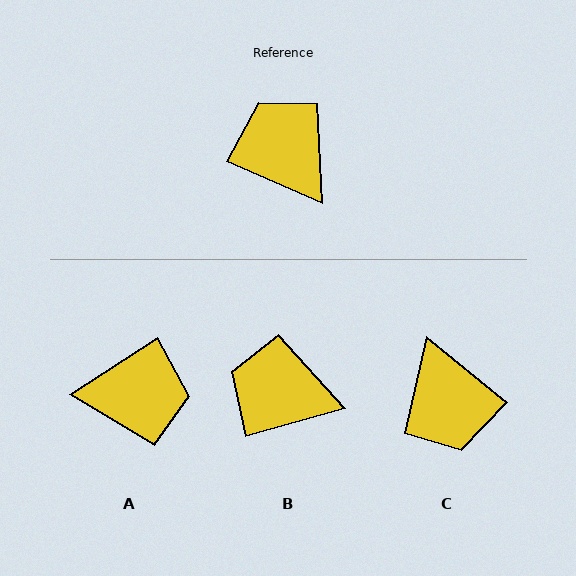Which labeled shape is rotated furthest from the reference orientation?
C, about 165 degrees away.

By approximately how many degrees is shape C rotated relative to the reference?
Approximately 165 degrees counter-clockwise.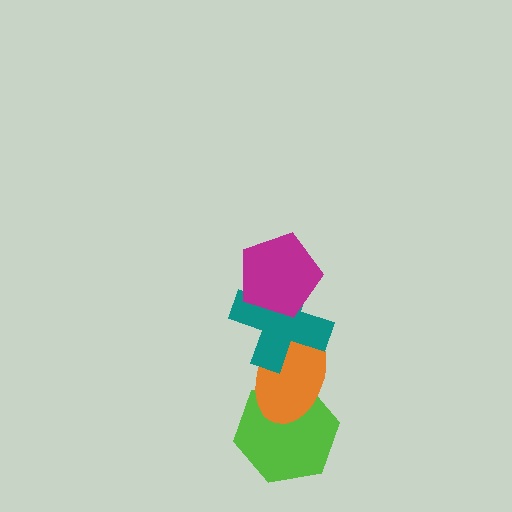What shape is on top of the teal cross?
The magenta pentagon is on top of the teal cross.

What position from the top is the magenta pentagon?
The magenta pentagon is 1st from the top.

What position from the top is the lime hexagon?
The lime hexagon is 4th from the top.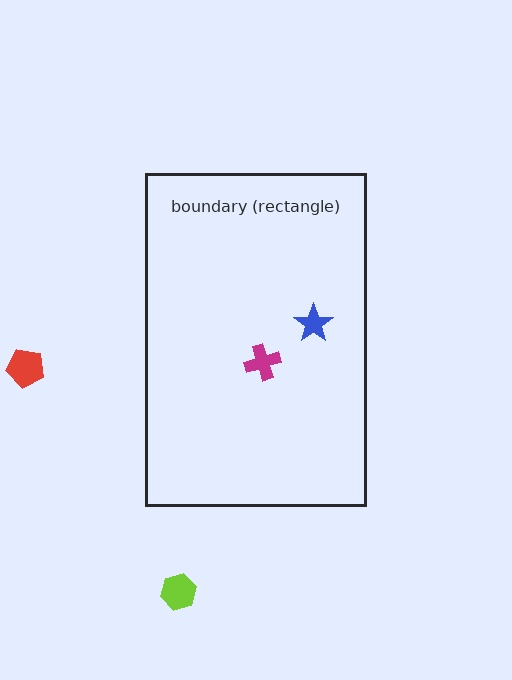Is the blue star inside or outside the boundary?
Inside.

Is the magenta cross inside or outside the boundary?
Inside.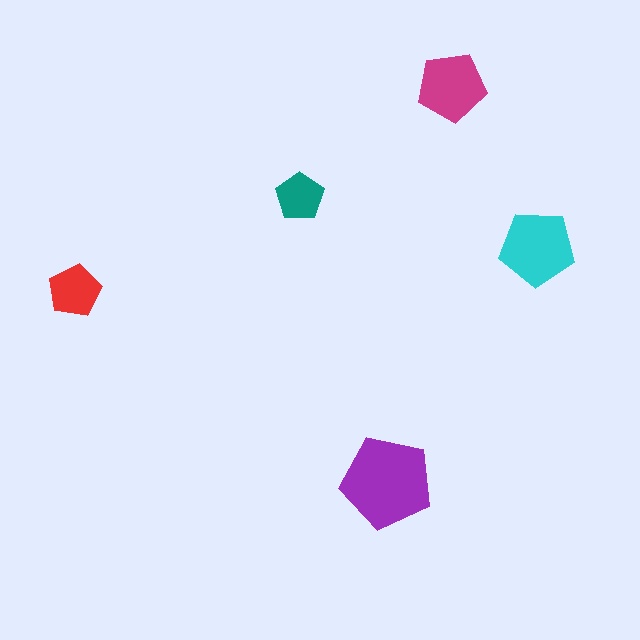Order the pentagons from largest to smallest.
the purple one, the cyan one, the magenta one, the red one, the teal one.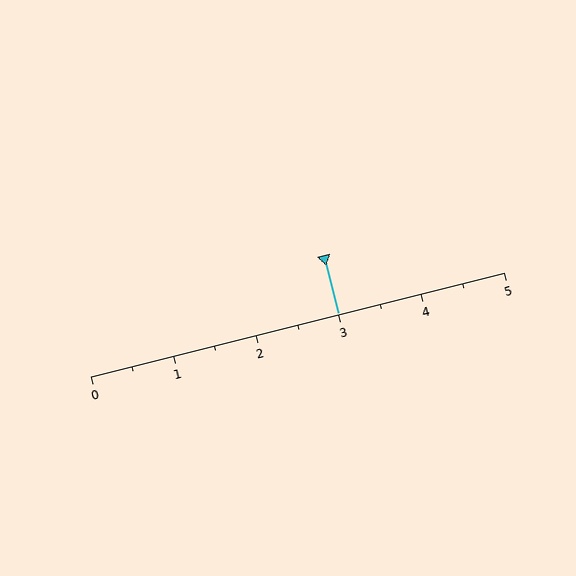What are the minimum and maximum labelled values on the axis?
The axis runs from 0 to 5.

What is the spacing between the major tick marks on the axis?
The major ticks are spaced 1 apart.